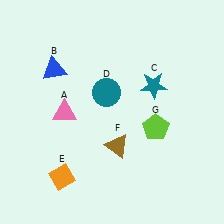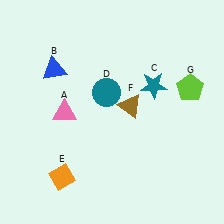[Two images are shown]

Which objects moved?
The objects that moved are: the brown triangle (F), the lime pentagon (G).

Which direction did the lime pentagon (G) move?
The lime pentagon (G) moved up.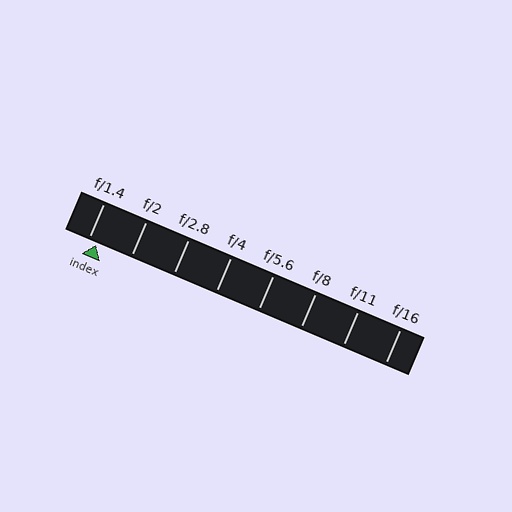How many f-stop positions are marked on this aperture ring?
There are 8 f-stop positions marked.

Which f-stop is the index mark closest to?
The index mark is closest to f/1.4.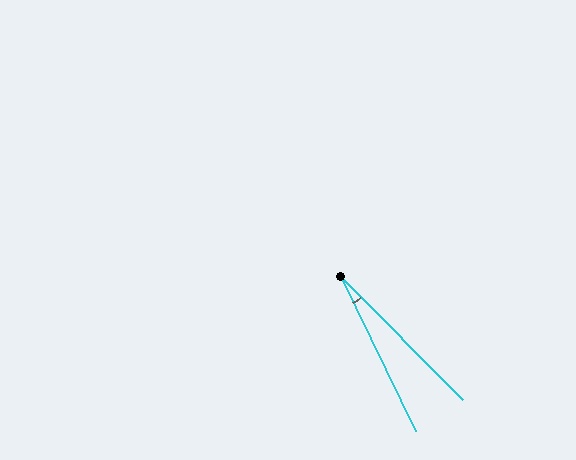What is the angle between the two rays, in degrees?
Approximately 19 degrees.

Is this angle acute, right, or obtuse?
It is acute.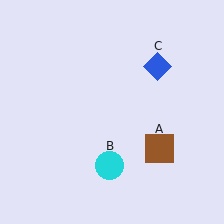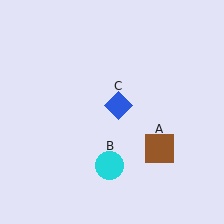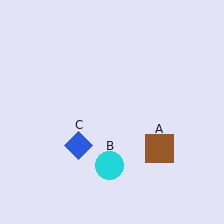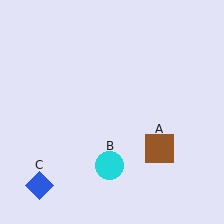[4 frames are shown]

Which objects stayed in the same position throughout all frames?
Brown square (object A) and cyan circle (object B) remained stationary.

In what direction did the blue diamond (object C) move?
The blue diamond (object C) moved down and to the left.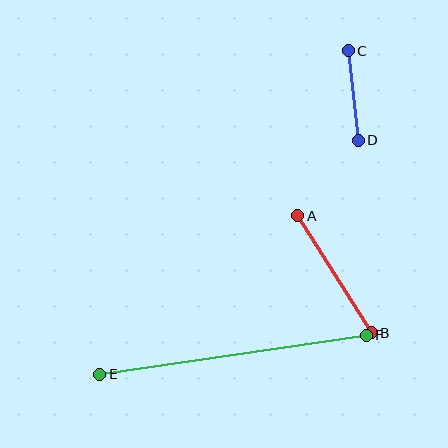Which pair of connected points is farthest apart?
Points E and F are farthest apart.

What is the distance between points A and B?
The distance is approximately 138 pixels.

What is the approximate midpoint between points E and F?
The midpoint is at approximately (233, 355) pixels.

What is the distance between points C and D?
The distance is approximately 90 pixels.